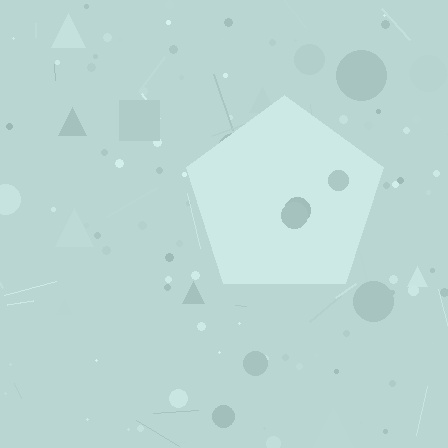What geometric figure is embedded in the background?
A pentagon is embedded in the background.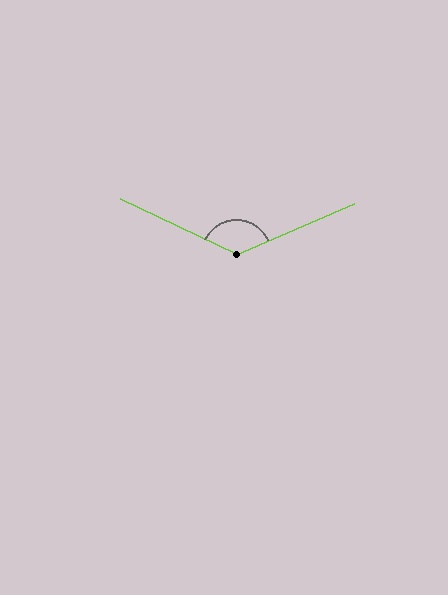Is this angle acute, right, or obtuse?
It is obtuse.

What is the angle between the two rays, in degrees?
Approximately 131 degrees.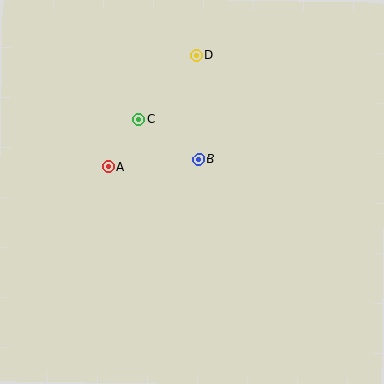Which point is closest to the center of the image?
Point B at (199, 159) is closest to the center.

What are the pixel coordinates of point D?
Point D is at (196, 55).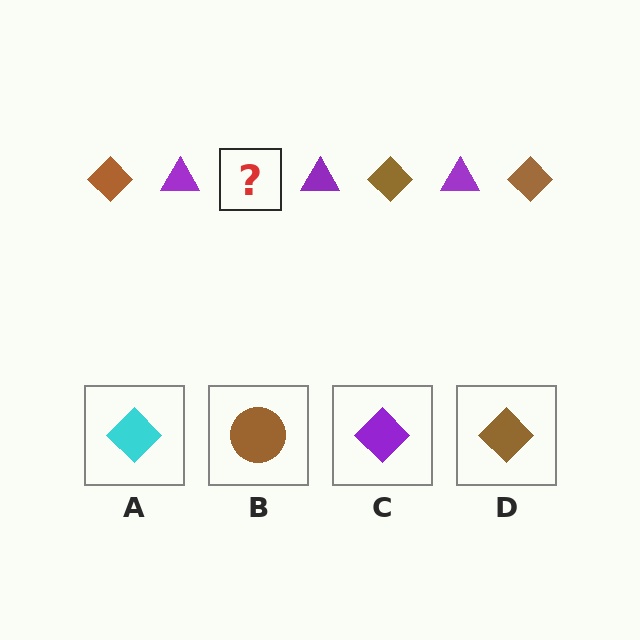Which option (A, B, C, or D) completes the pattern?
D.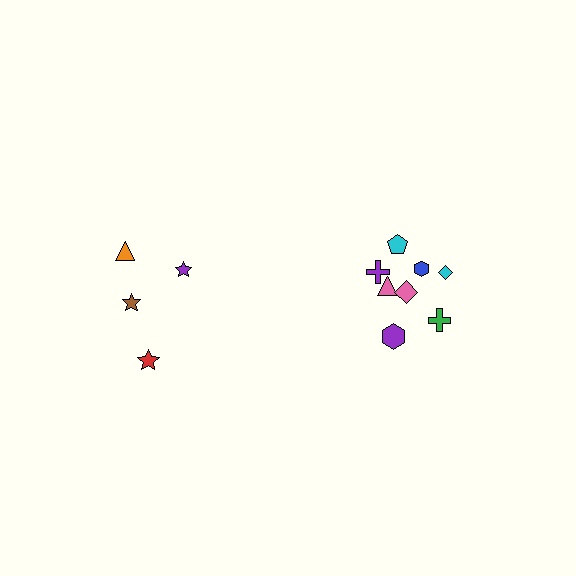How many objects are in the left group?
There are 4 objects.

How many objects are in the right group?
There are 8 objects.